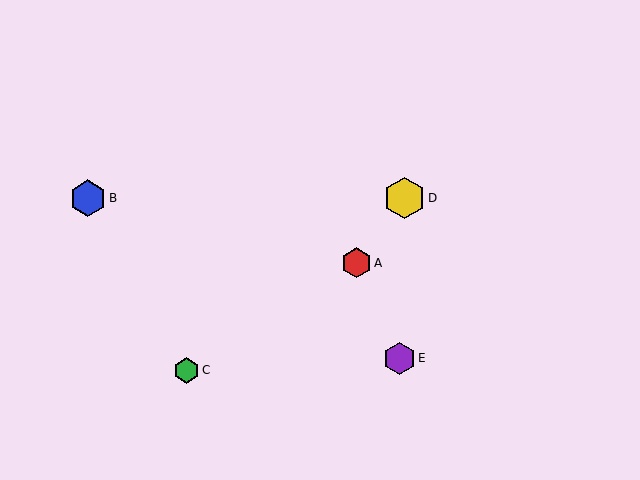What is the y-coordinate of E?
Object E is at y≈358.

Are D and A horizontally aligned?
No, D is at y≈198 and A is at y≈263.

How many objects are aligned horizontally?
2 objects (B, D) are aligned horizontally.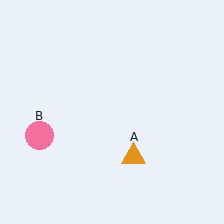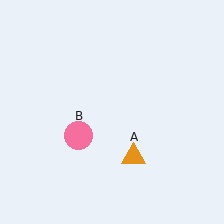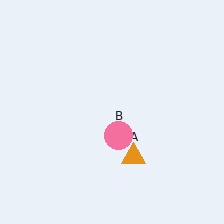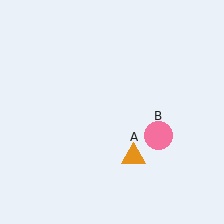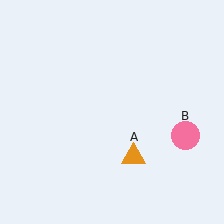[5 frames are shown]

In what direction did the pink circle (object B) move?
The pink circle (object B) moved right.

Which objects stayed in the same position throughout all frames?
Orange triangle (object A) remained stationary.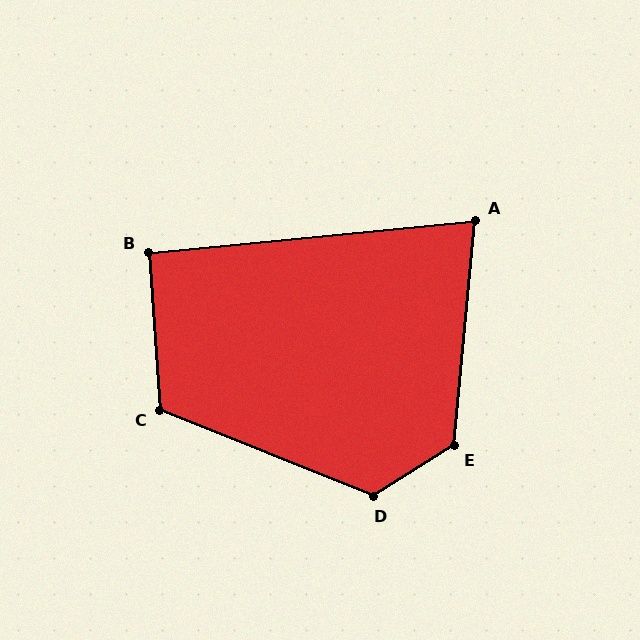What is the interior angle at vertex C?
Approximately 116 degrees (obtuse).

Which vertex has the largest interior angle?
E, at approximately 127 degrees.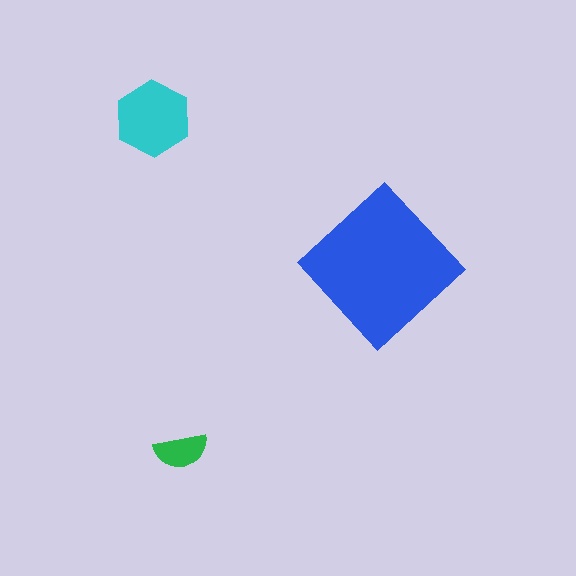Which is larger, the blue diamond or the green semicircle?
The blue diamond.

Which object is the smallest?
The green semicircle.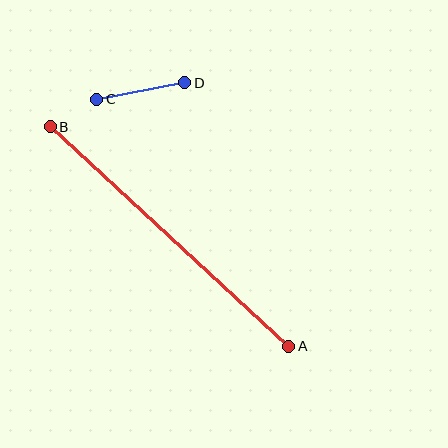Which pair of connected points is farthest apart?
Points A and B are farthest apart.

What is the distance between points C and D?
The distance is approximately 90 pixels.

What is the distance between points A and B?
The distance is approximately 324 pixels.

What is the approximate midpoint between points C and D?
The midpoint is at approximately (141, 91) pixels.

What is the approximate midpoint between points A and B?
The midpoint is at approximately (170, 236) pixels.